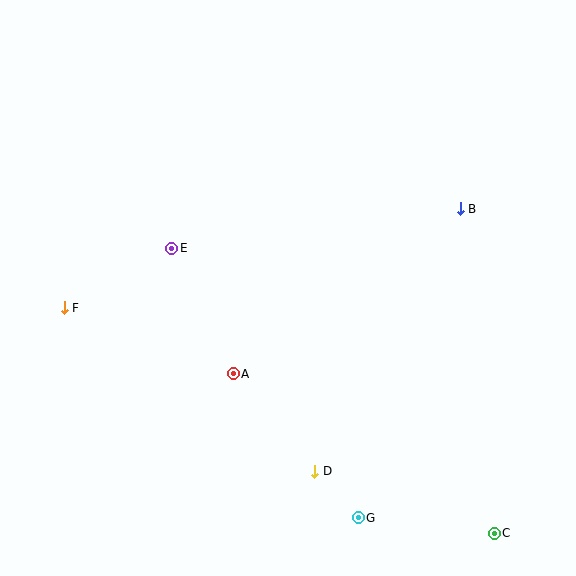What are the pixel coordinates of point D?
Point D is at (315, 471).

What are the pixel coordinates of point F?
Point F is at (64, 308).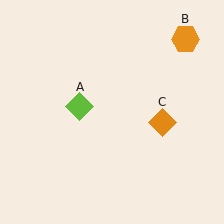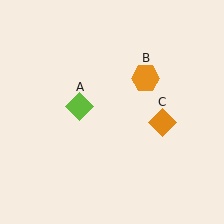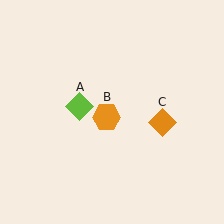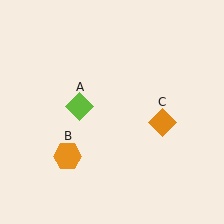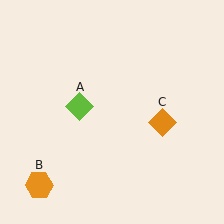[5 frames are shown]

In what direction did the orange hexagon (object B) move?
The orange hexagon (object B) moved down and to the left.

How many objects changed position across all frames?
1 object changed position: orange hexagon (object B).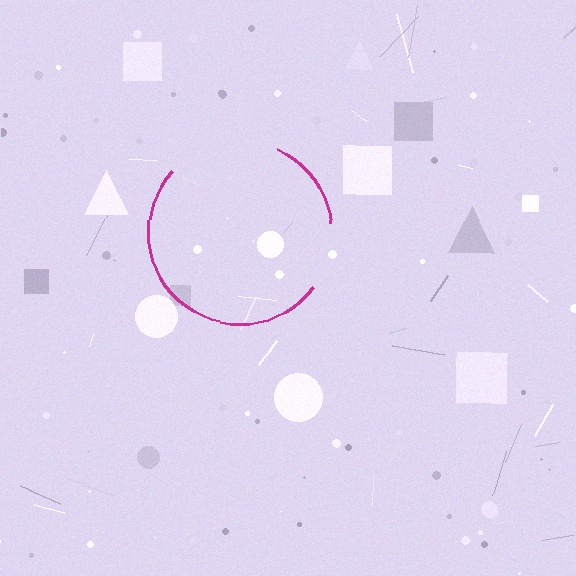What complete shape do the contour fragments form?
The contour fragments form a circle.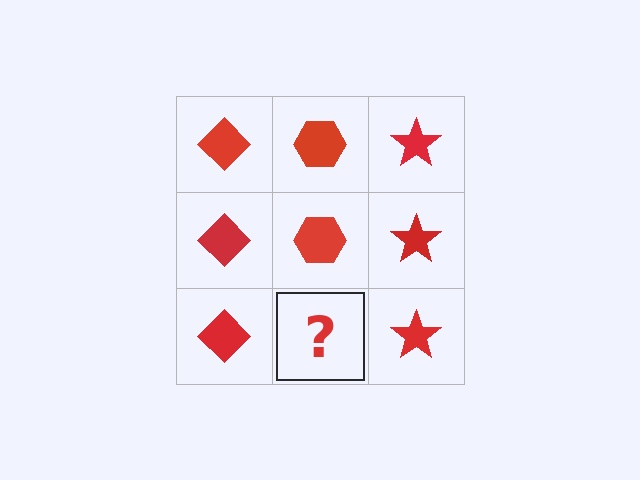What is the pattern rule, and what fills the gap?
The rule is that each column has a consistent shape. The gap should be filled with a red hexagon.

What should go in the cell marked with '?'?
The missing cell should contain a red hexagon.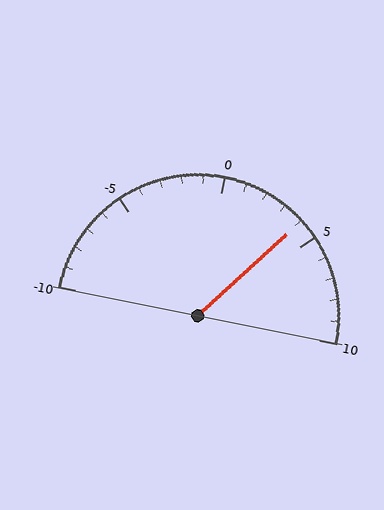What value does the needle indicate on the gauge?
The needle indicates approximately 4.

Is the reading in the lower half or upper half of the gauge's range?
The reading is in the upper half of the range (-10 to 10).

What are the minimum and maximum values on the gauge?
The gauge ranges from -10 to 10.